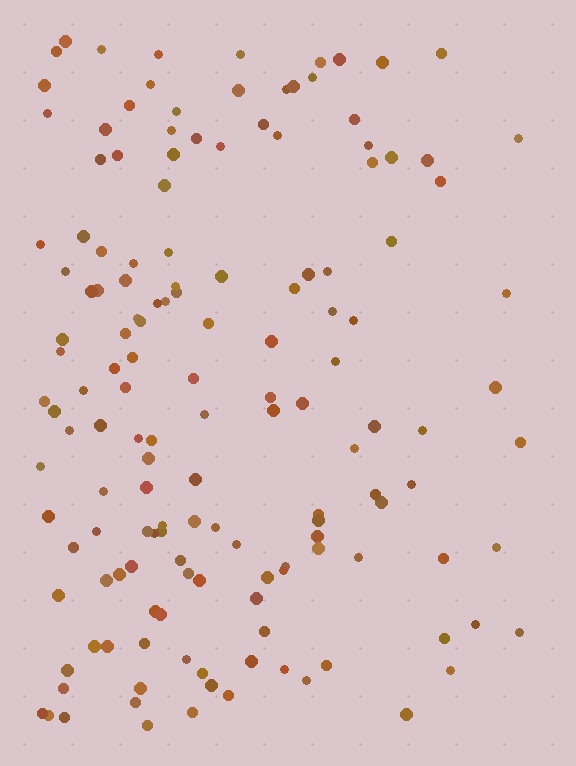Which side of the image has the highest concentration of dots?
The left.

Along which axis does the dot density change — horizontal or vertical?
Horizontal.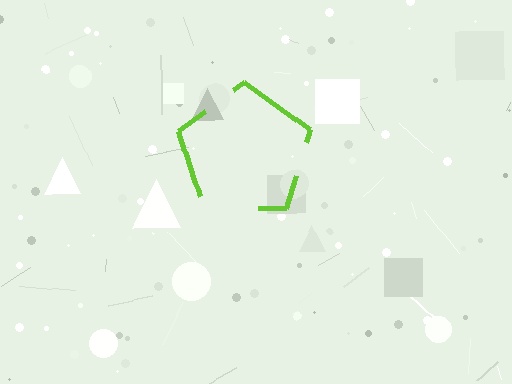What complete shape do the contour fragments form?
The contour fragments form a pentagon.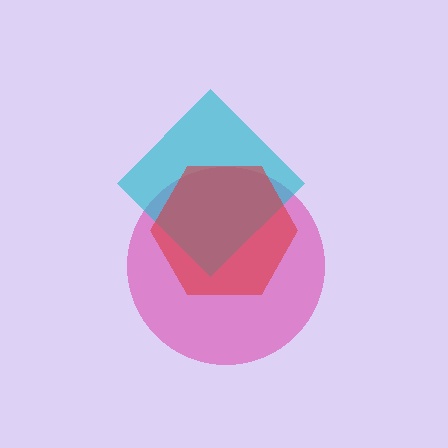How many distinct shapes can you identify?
There are 3 distinct shapes: a pink circle, a cyan diamond, a red hexagon.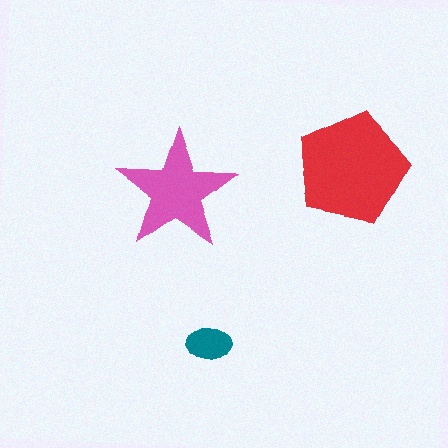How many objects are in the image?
There are 3 objects in the image.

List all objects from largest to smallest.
The red pentagon, the pink star, the teal ellipse.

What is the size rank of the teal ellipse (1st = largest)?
3rd.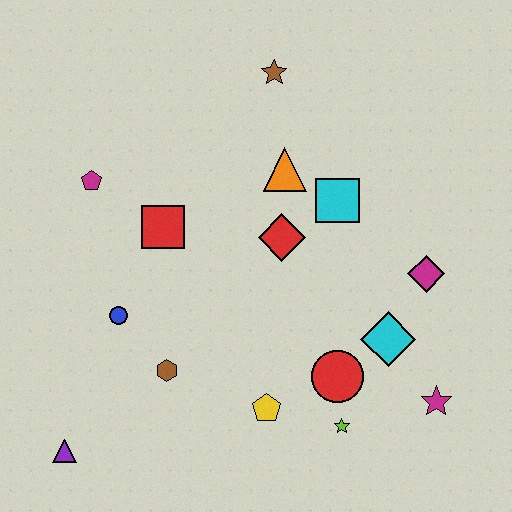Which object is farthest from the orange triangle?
The purple triangle is farthest from the orange triangle.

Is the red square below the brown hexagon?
No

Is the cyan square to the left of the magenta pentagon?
No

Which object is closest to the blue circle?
The brown hexagon is closest to the blue circle.